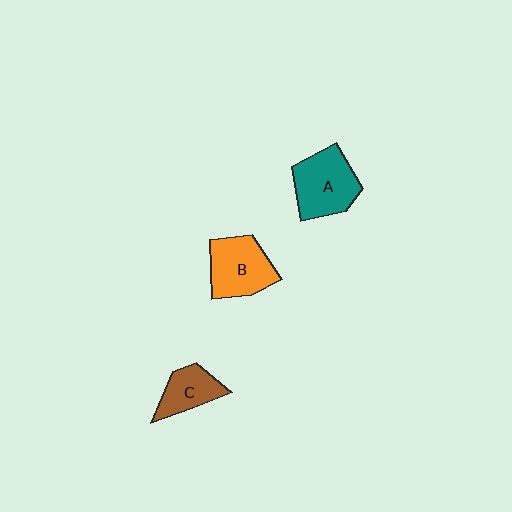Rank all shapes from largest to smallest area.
From largest to smallest: A (teal), B (orange), C (brown).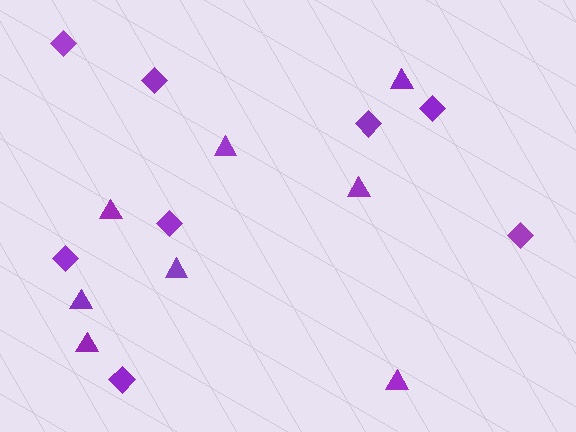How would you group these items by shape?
There are 2 groups: one group of triangles (8) and one group of diamonds (8).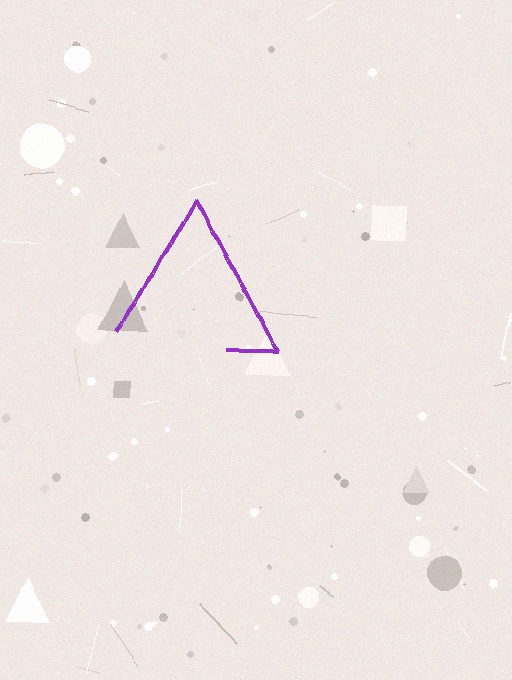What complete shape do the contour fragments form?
The contour fragments form a triangle.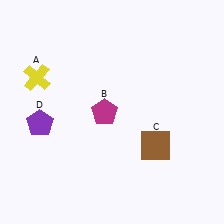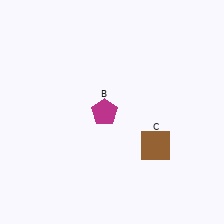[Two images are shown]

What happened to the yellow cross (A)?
The yellow cross (A) was removed in Image 2. It was in the top-left area of Image 1.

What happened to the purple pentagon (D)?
The purple pentagon (D) was removed in Image 2. It was in the bottom-left area of Image 1.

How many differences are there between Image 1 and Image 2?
There are 2 differences between the two images.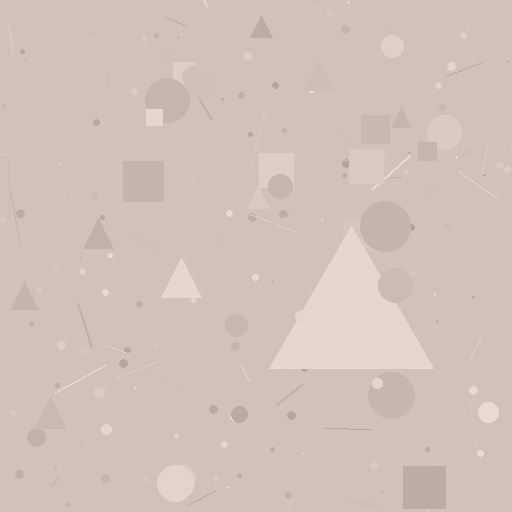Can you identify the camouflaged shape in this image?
The camouflaged shape is a triangle.